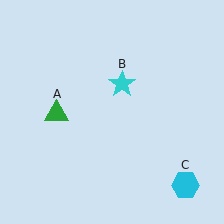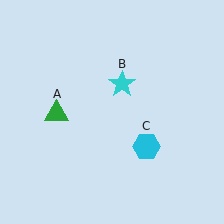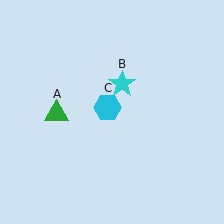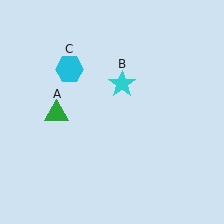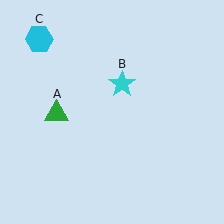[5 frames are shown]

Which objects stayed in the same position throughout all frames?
Green triangle (object A) and cyan star (object B) remained stationary.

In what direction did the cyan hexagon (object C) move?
The cyan hexagon (object C) moved up and to the left.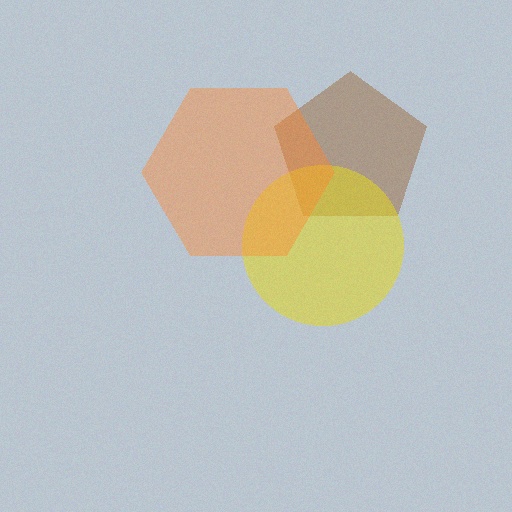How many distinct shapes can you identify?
There are 3 distinct shapes: a brown pentagon, a yellow circle, an orange hexagon.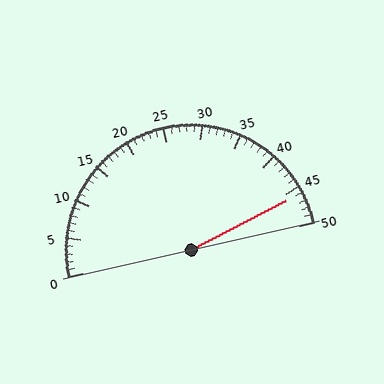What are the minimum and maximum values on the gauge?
The gauge ranges from 0 to 50.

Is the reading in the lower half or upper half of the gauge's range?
The reading is in the upper half of the range (0 to 50).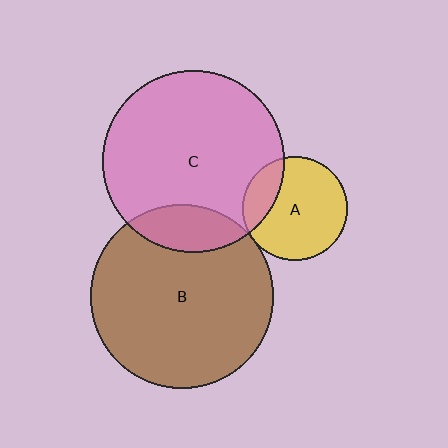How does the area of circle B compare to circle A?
Approximately 3.1 times.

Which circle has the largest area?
Circle B (brown).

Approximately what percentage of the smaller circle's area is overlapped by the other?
Approximately 20%.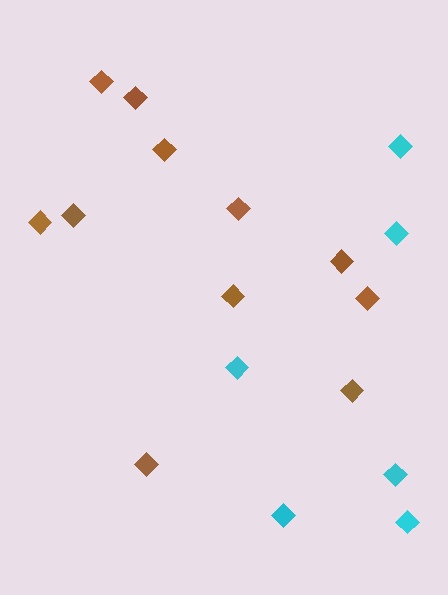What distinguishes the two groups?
There are 2 groups: one group of brown diamonds (11) and one group of cyan diamonds (6).